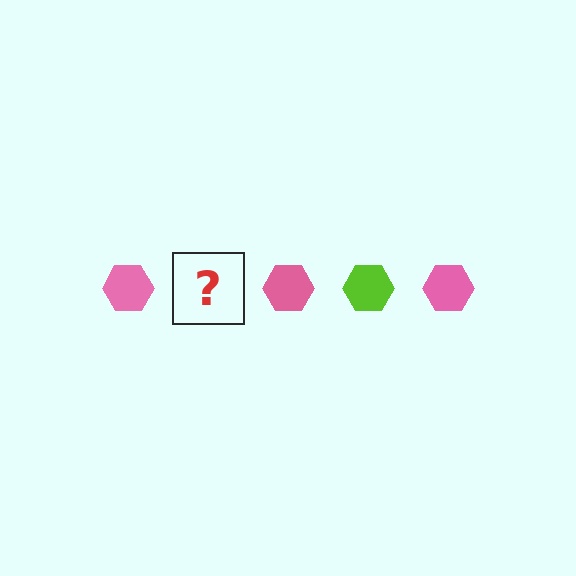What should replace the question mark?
The question mark should be replaced with a lime hexagon.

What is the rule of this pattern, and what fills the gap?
The rule is that the pattern cycles through pink, lime hexagons. The gap should be filled with a lime hexagon.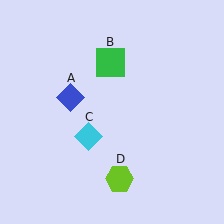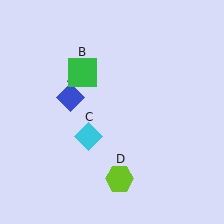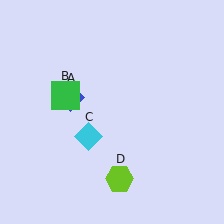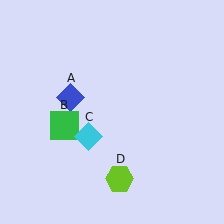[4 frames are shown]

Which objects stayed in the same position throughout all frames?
Blue diamond (object A) and cyan diamond (object C) and lime hexagon (object D) remained stationary.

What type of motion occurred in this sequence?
The green square (object B) rotated counterclockwise around the center of the scene.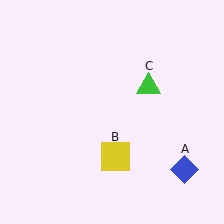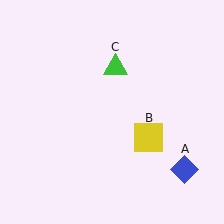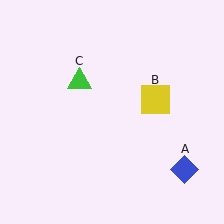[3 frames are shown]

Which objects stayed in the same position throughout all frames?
Blue diamond (object A) remained stationary.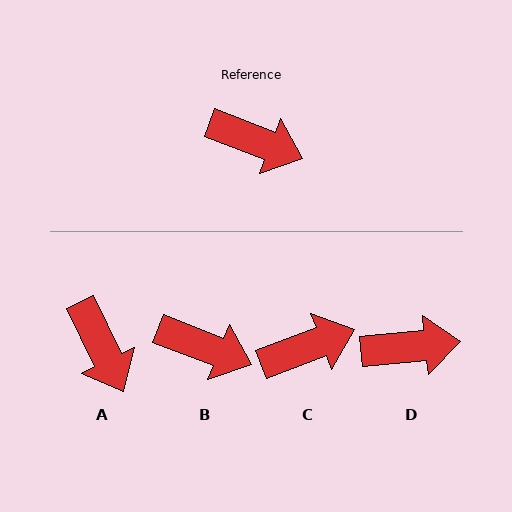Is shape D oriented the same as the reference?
No, it is off by about 26 degrees.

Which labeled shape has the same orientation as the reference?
B.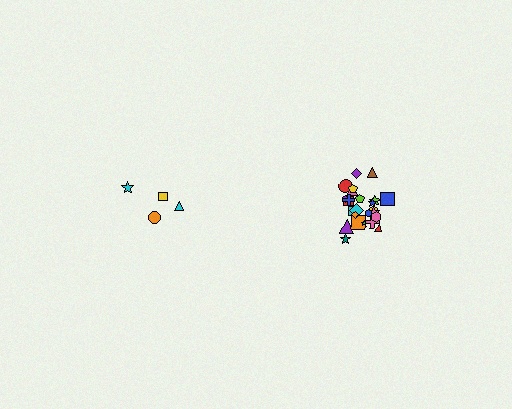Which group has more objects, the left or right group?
The right group.